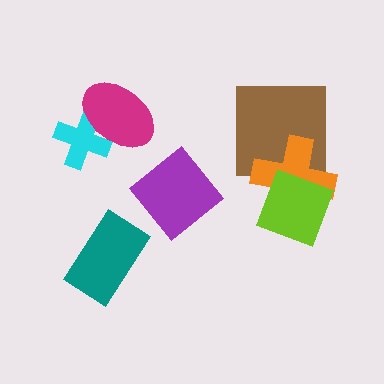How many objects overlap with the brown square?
1 object overlaps with the brown square.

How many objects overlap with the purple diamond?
0 objects overlap with the purple diamond.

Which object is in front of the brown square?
The orange cross is in front of the brown square.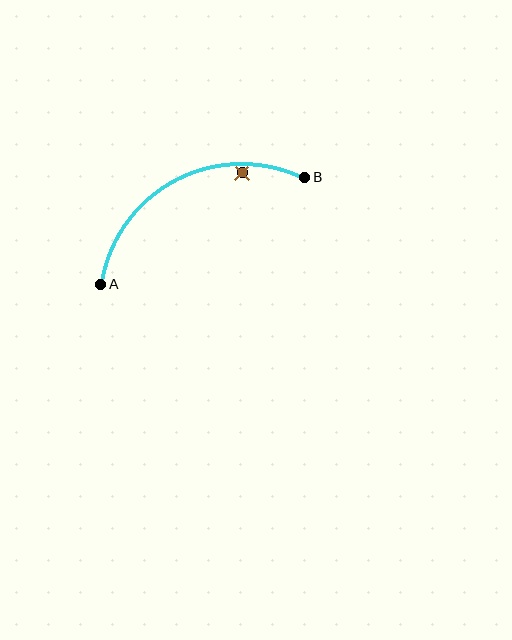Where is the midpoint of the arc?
The arc midpoint is the point on the curve farthest from the straight line joining A and B. It sits above that line.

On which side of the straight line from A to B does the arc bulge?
The arc bulges above the straight line connecting A and B.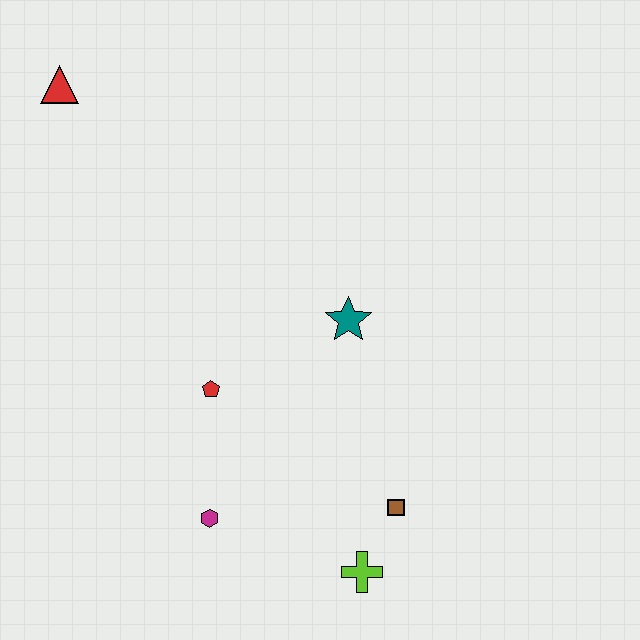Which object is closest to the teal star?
The red pentagon is closest to the teal star.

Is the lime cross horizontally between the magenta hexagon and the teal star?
No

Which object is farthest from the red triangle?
The lime cross is farthest from the red triangle.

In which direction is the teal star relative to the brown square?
The teal star is above the brown square.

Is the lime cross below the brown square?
Yes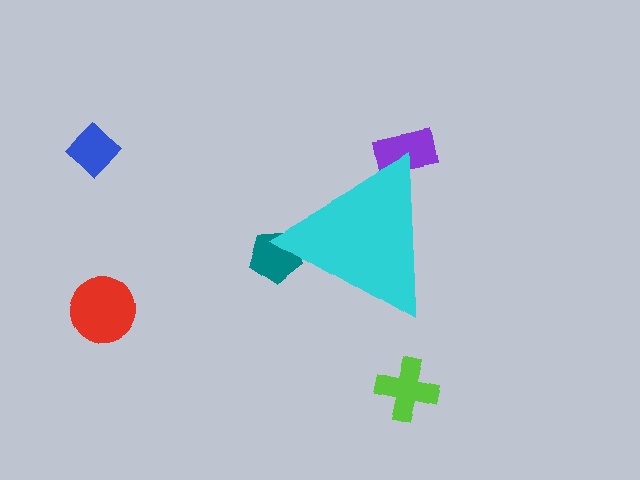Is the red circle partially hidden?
No, the red circle is fully visible.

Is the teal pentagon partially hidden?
Yes, the teal pentagon is partially hidden behind the cyan triangle.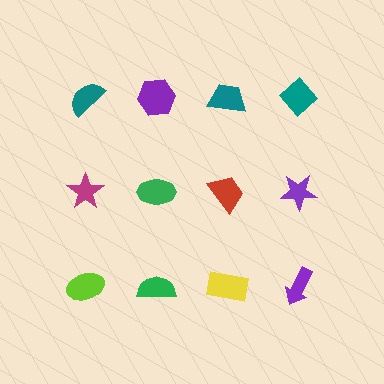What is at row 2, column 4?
A purple star.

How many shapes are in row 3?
4 shapes.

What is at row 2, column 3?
A red trapezoid.